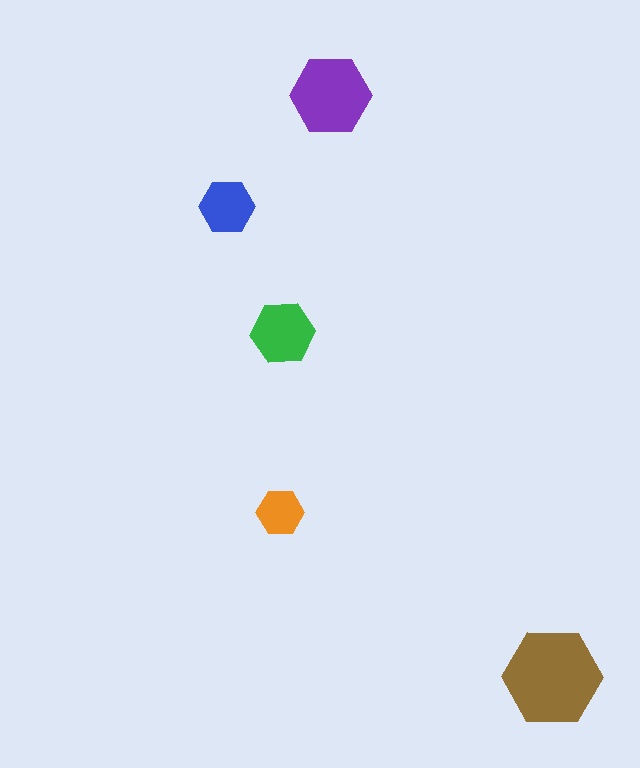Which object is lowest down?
The brown hexagon is bottommost.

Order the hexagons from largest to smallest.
the brown one, the purple one, the green one, the blue one, the orange one.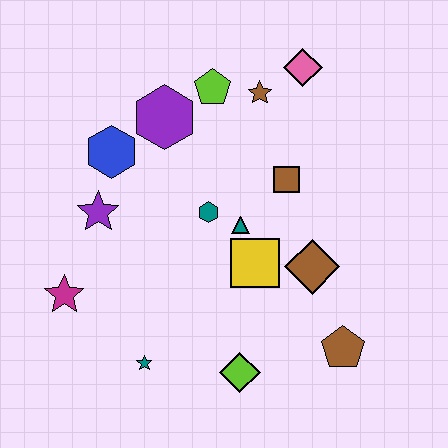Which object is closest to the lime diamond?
The teal star is closest to the lime diamond.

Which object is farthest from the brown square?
The magenta star is farthest from the brown square.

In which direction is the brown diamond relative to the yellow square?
The brown diamond is to the right of the yellow square.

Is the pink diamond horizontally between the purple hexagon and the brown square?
No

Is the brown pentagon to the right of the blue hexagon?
Yes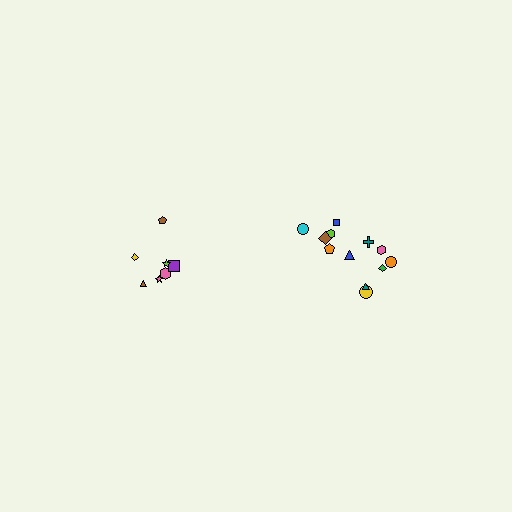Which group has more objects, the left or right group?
The right group.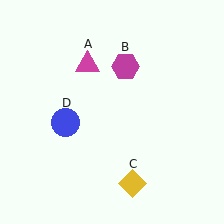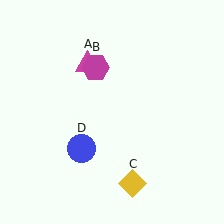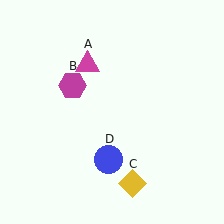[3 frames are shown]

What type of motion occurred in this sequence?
The magenta hexagon (object B), blue circle (object D) rotated counterclockwise around the center of the scene.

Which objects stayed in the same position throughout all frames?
Magenta triangle (object A) and yellow diamond (object C) remained stationary.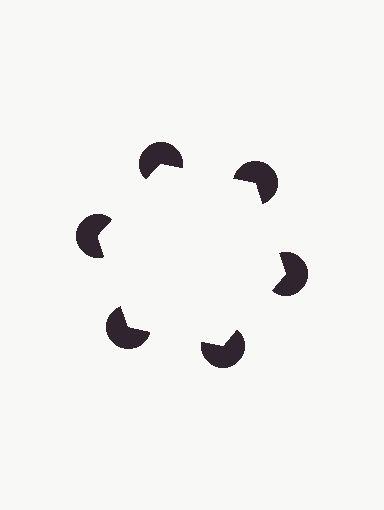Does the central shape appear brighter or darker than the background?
It typically appears slightly brighter than the background, even though no actual brightness change is drawn.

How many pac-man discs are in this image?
There are 6 — one at each vertex of the illusory hexagon.